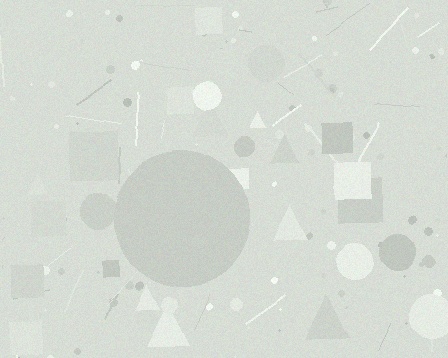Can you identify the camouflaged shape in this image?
The camouflaged shape is a circle.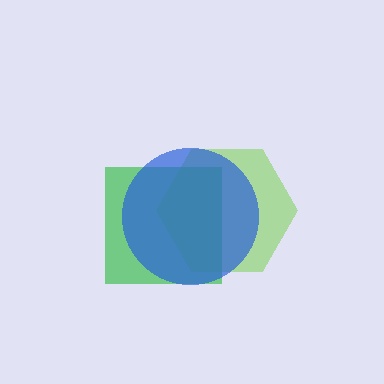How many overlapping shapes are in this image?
There are 3 overlapping shapes in the image.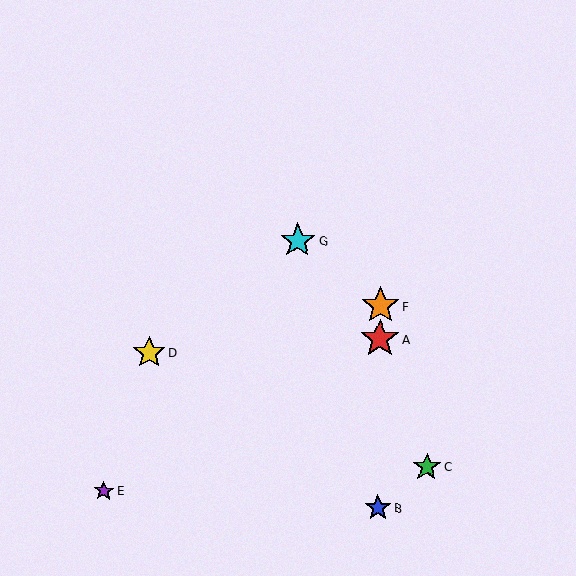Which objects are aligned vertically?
Objects A, B, F are aligned vertically.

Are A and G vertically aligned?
No, A is at x≈380 and G is at x≈298.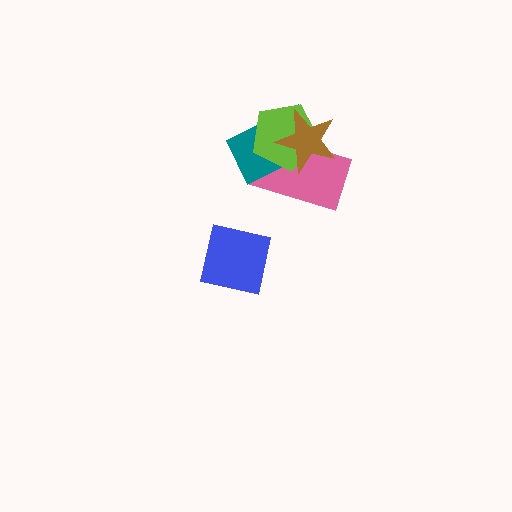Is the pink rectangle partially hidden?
Yes, it is partially covered by another shape.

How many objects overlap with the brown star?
3 objects overlap with the brown star.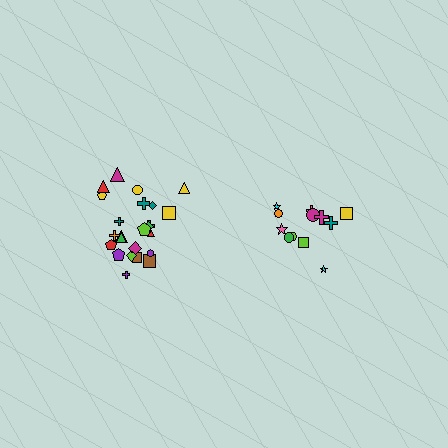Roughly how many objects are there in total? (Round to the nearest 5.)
Roughly 35 objects in total.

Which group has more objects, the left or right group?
The left group.